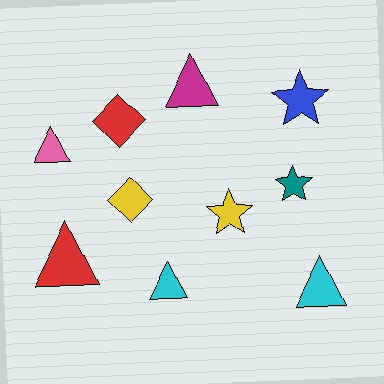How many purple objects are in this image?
There are no purple objects.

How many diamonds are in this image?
There are 2 diamonds.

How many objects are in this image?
There are 10 objects.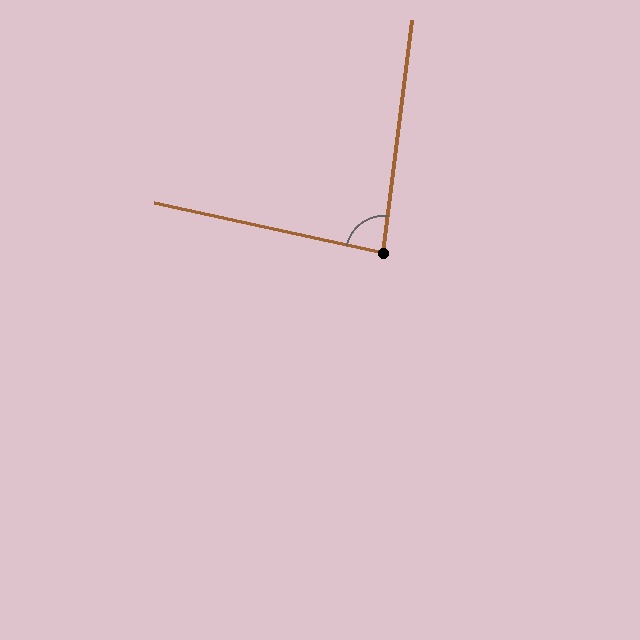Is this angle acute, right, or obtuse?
It is acute.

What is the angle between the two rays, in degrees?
Approximately 85 degrees.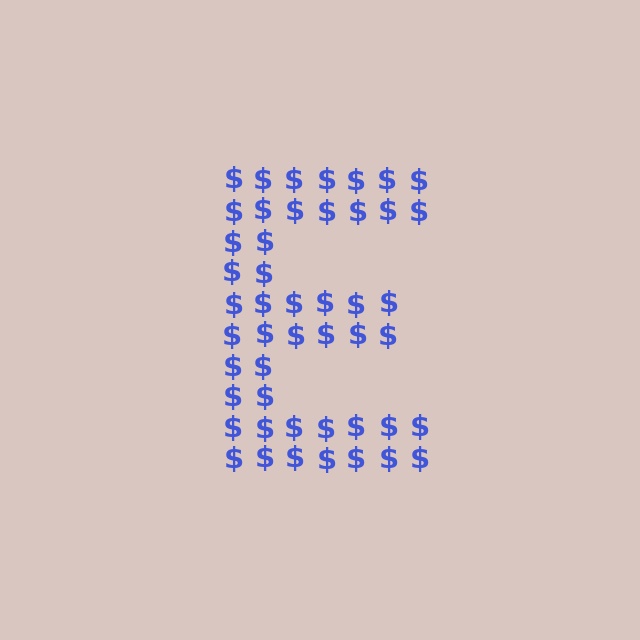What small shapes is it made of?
It is made of small dollar signs.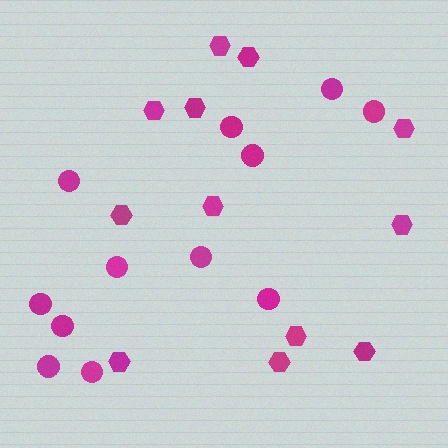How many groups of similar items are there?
There are 2 groups: one group of hexagons (12) and one group of circles (12).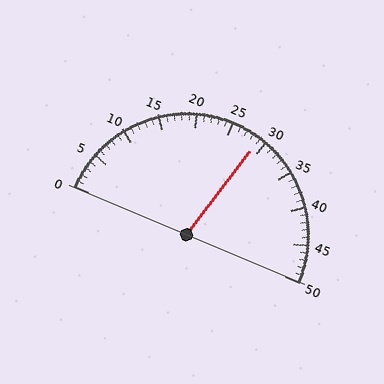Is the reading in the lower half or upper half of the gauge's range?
The reading is in the upper half of the range (0 to 50).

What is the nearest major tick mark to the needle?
The nearest major tick mark is 30.